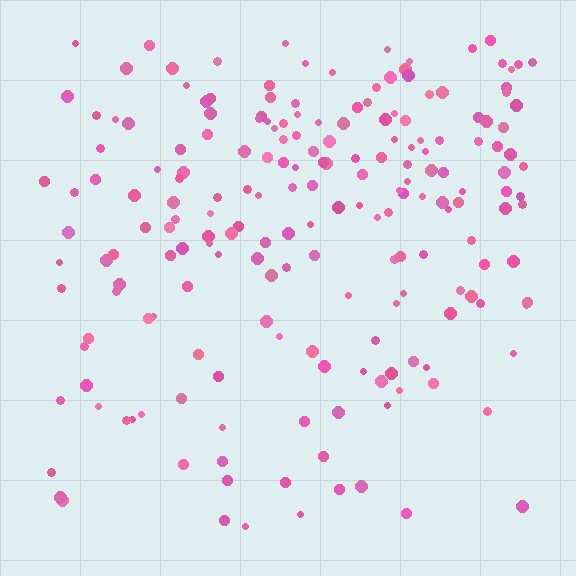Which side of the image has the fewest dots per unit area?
The bottom.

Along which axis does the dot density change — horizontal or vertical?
Vertical.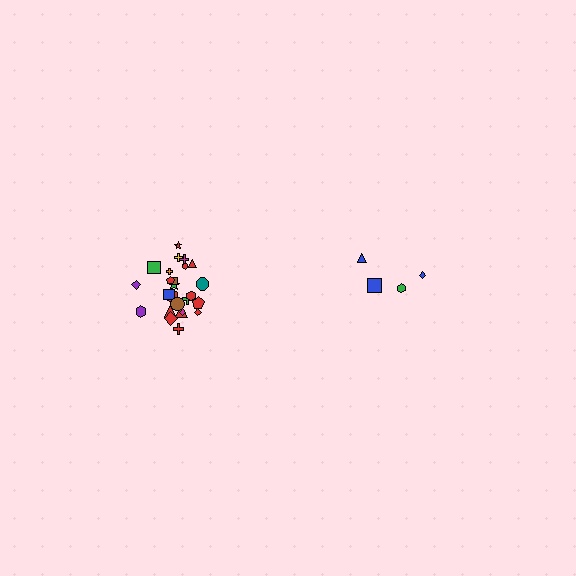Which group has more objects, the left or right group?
The left group.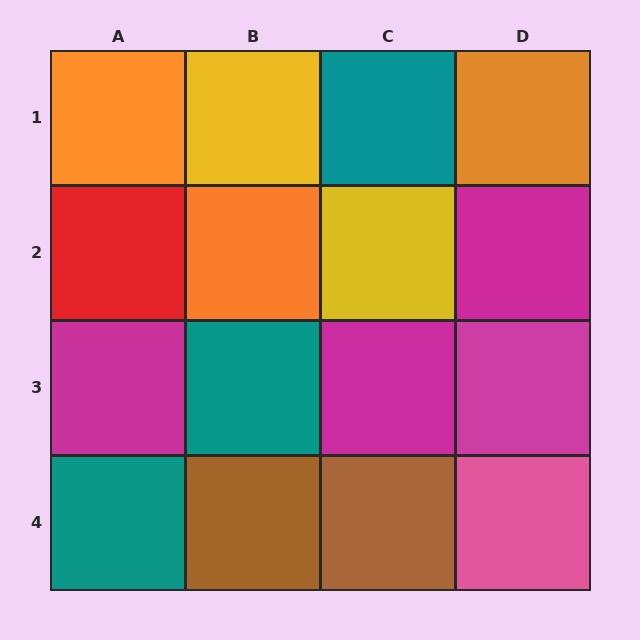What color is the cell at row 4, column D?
Pink.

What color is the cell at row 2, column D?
Magenta.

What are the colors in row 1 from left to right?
Orange, yellow, teal, orange.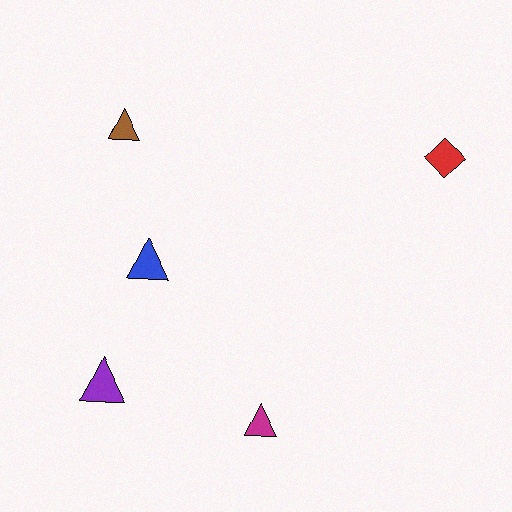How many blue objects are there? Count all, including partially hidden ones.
There is 1 blue object.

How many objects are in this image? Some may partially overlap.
There are 5 objects.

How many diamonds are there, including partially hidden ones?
There is 1 diamond.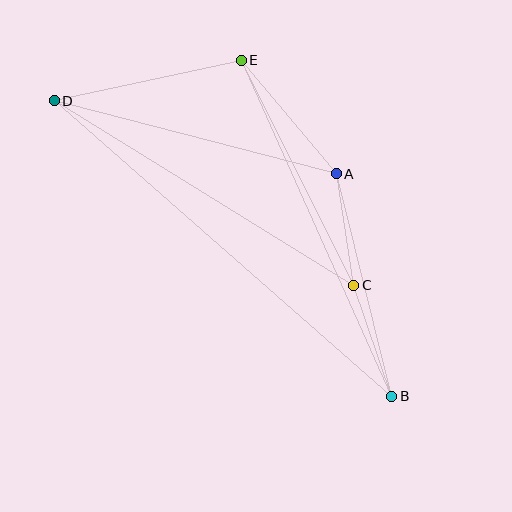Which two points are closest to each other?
Points A and C are closest to each other.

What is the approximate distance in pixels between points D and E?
The distance between D and E is approximately 191 pixels.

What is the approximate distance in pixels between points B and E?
The distance between B and E is approximately 368 pixels.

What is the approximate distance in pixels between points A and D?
The distance between A and D is approximately 291 pixels.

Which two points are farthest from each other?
Points B and D are farthest from each other.